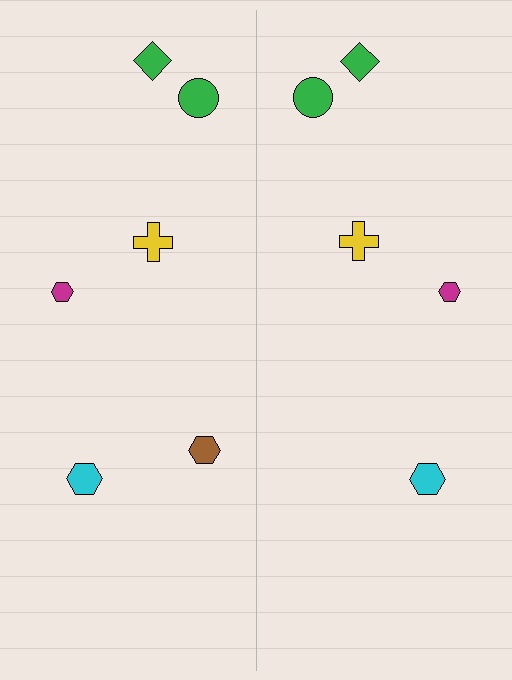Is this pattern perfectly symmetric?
No, the pattern is not perfectly symmetric. A brown hexagon is missing from the right side.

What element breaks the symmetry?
A brown hexagon is missing from the right side.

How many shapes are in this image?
There are 11 shapes in this image.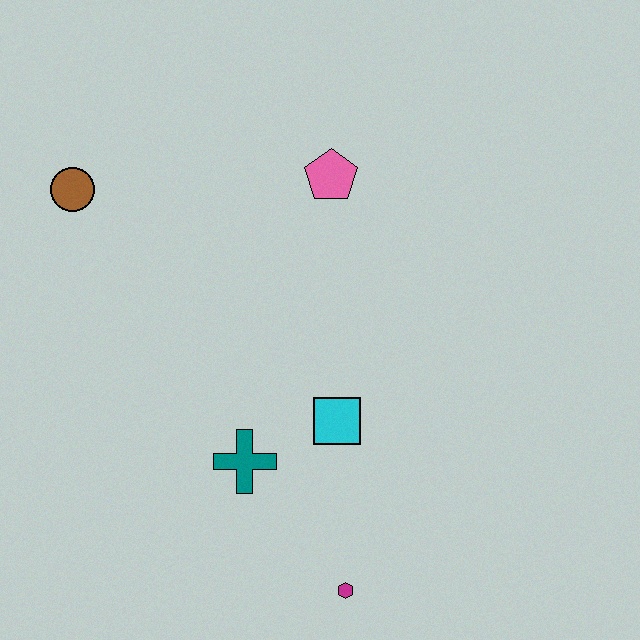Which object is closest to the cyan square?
The teal cross is closest to the cyan square.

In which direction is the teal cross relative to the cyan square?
The teal cross is to the left of the cyan square.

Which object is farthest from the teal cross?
The brown circle is farthest from the teal cross.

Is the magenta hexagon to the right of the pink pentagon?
Yes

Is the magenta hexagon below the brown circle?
Yes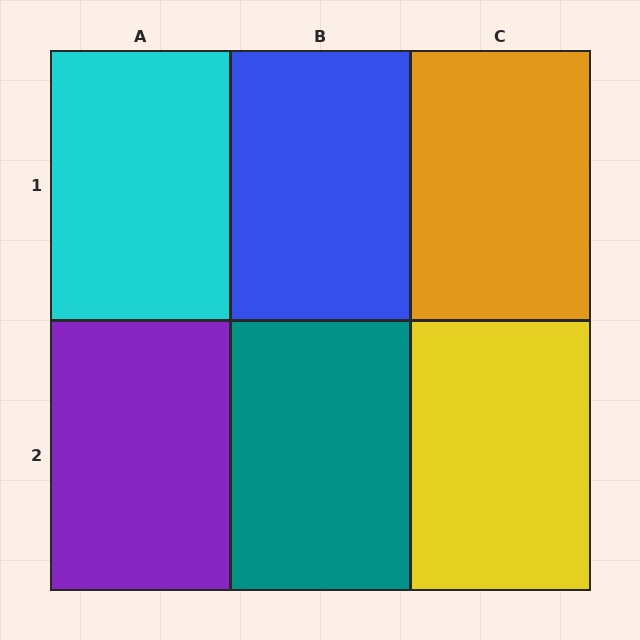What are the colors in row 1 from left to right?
Cyan, blue, orange.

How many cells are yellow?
1 cell is yellow.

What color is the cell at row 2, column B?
Teal.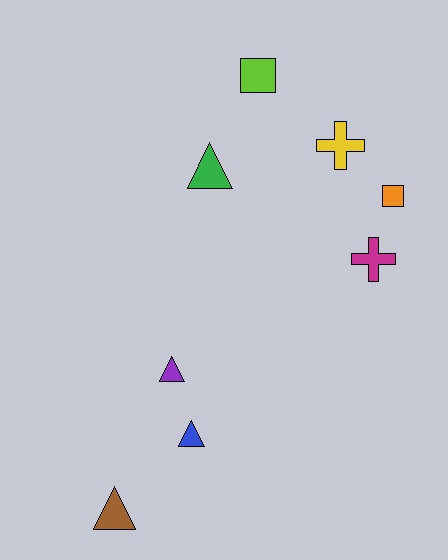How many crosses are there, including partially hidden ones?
There are 2 crosses.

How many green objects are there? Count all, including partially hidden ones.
There is 1 green object.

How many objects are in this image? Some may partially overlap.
There are 8 objects.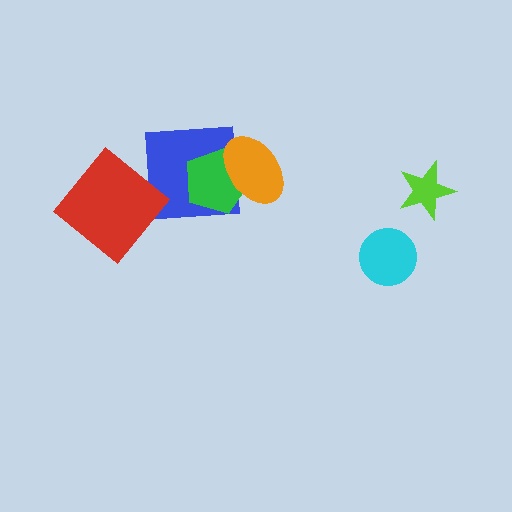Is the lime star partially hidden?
No, no other shape covers it.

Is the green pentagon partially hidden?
Yes, it is partially covered by another shape.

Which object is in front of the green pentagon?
The orange ellipse is in front of the green pentagon.